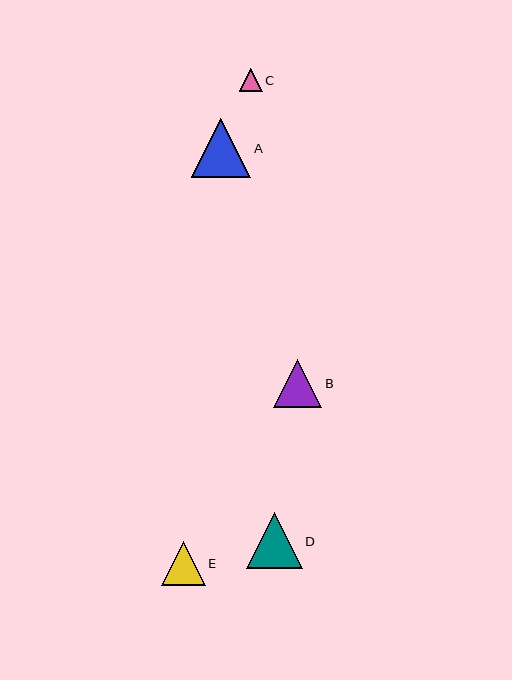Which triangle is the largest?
Triangle A is the largest with a size of approximately 60 pixels.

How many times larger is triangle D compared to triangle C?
Triangle D is approximately 2.4 times the size of triangle C.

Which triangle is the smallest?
Triangle C is the smallest with a size of approximately 23 pixels.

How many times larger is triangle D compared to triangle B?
Triangle D is approximately 1.2 times the size of triangle B.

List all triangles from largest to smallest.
From largest to smallest: A, D, B, E, C.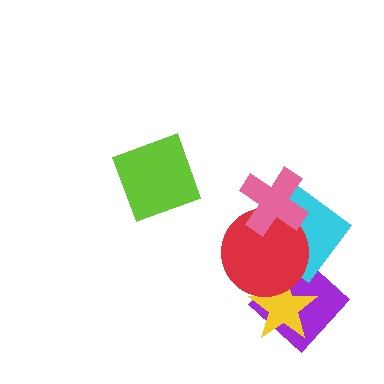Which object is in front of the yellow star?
The red circle is in front of the yellow star.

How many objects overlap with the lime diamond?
0 objects overlap with the lime diamond.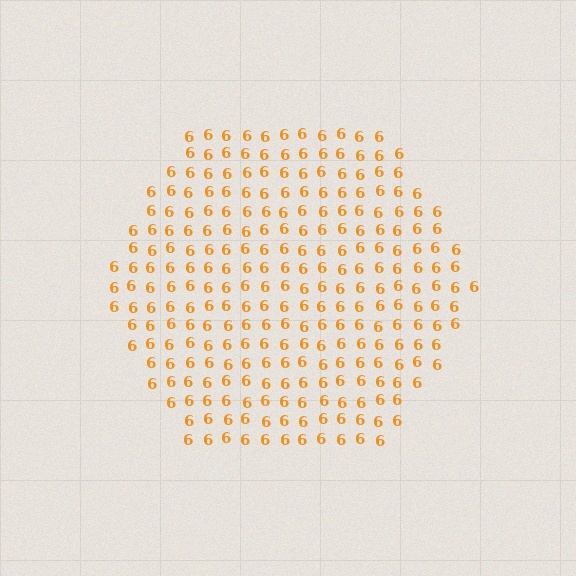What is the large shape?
The large shape is a hexagon.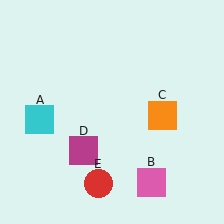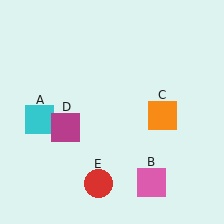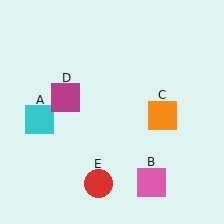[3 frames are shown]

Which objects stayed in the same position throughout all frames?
Cyan square (object A) and pink square (object B) and orange square (object C) and red circle (object E) remained stationary.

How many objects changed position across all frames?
1 object changed position: magenta square (object D).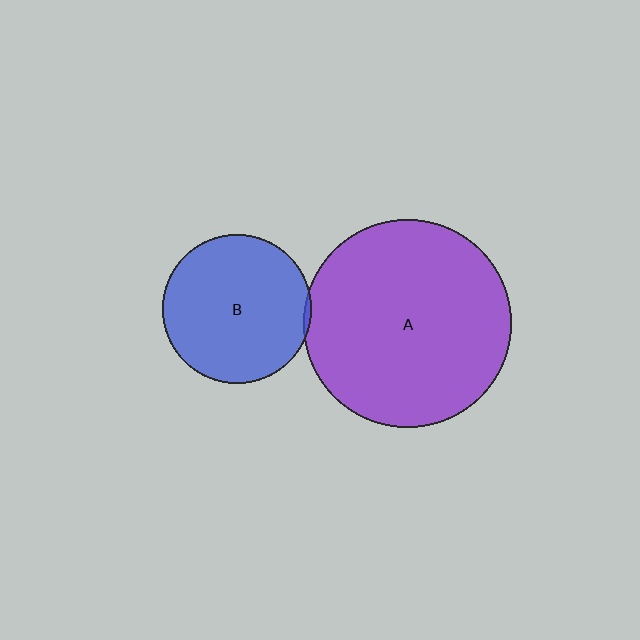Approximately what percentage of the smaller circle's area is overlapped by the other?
Approximately 5%.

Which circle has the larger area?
Circle A (purple).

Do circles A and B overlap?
Yes.